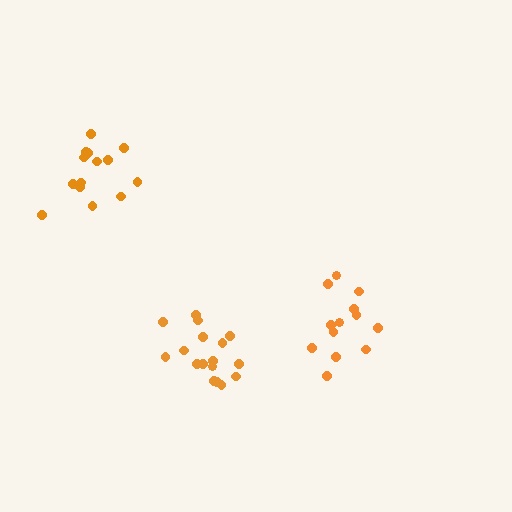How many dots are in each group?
Group 1: 17 dots, Group 2: 13 dots, Group 3: 14 dots (44 total).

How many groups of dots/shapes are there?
There are 3 groups.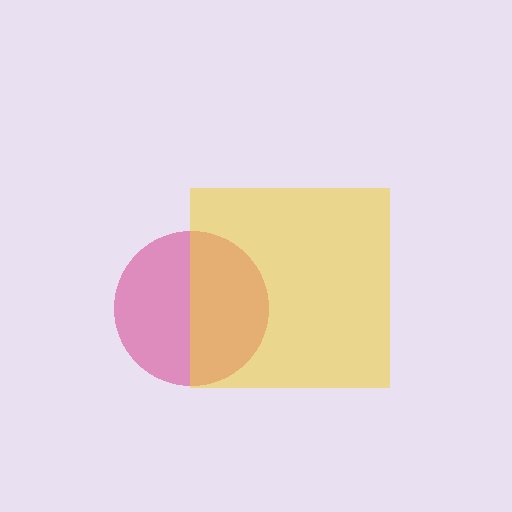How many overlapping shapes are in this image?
There are 2 overlapping shapes in the image.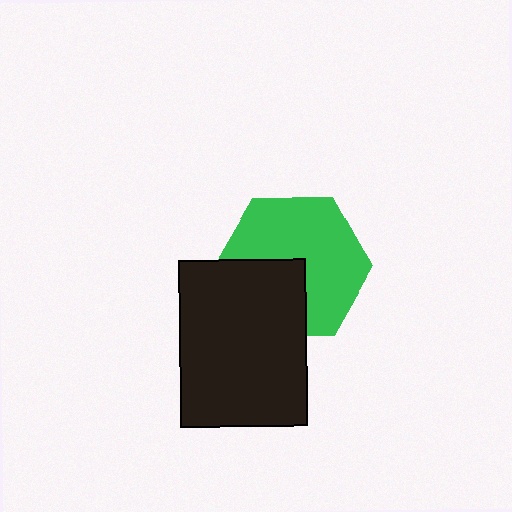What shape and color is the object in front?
The object in front is a black rectangle.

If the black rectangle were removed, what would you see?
You would see the complete green hexagon.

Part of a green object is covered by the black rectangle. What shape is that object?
It is a hexagon.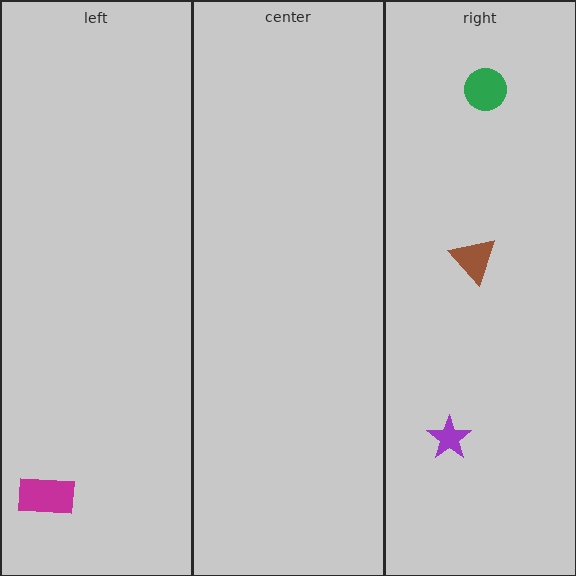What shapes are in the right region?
The brown triangle, the purple star, the green circle.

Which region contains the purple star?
The right region.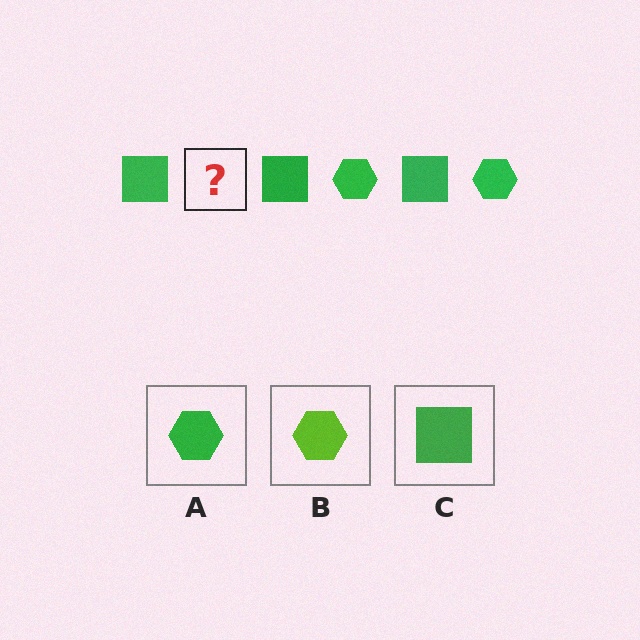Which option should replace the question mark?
Option A.